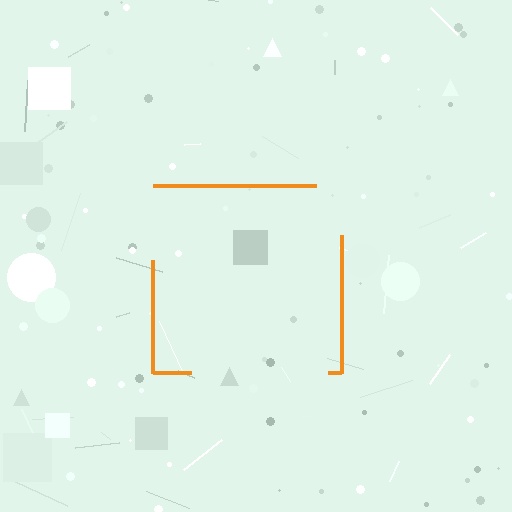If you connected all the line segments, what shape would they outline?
They would outline a square.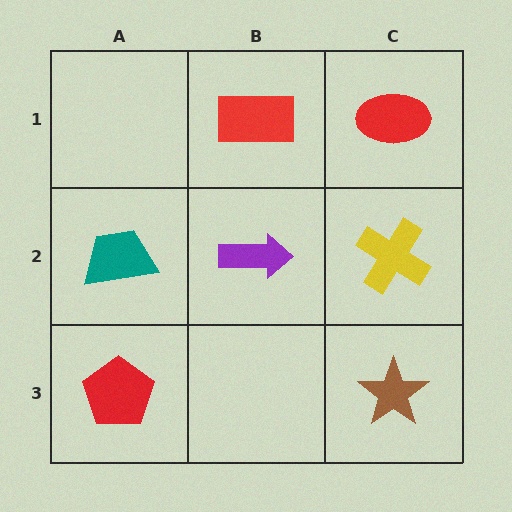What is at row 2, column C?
A yellow cross.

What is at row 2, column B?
A purple arrow.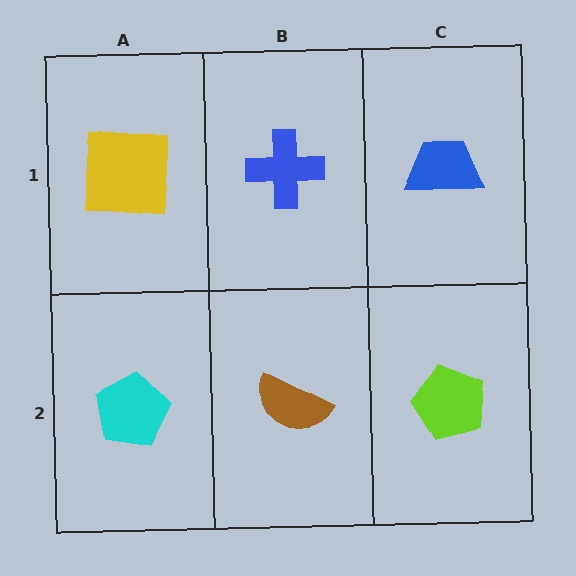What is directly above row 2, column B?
A blue cross.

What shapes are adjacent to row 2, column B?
A blue cross (row 1, column B), a cyan pentagon (row 2, column A), a lime pentagon (row 2, column C).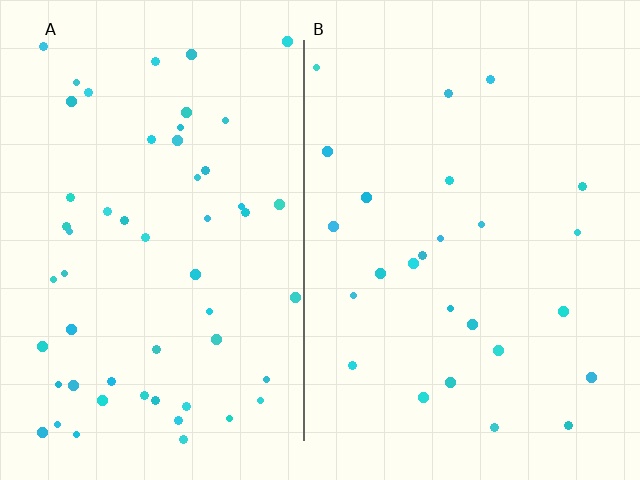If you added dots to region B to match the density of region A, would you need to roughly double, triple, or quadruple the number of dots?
Approximately double.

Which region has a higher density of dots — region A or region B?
A (the left).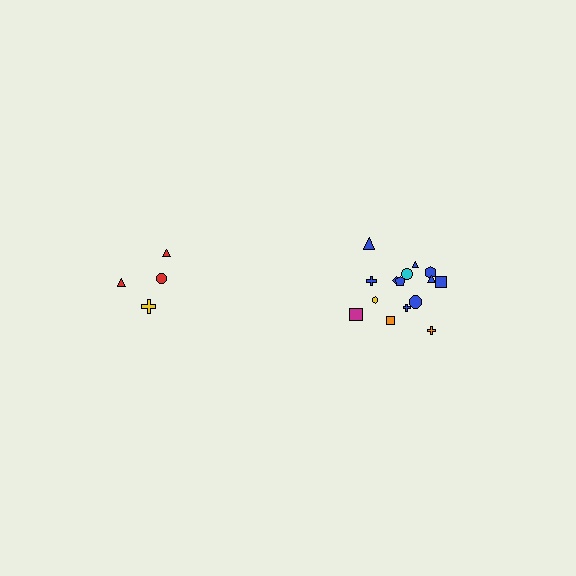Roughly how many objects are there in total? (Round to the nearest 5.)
Roughly 20 objects in total.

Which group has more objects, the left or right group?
The right group.